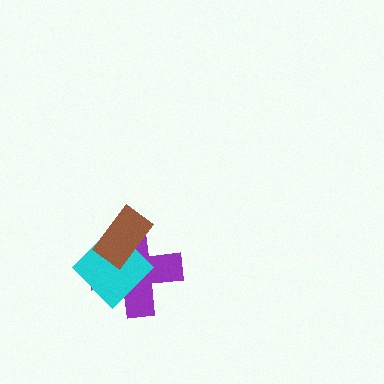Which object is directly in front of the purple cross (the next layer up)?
The cyan diamond is directly in front of the purple cross.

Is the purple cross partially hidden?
Yes, it is partially covered by another shape.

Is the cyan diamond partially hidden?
Yes, it is partially covered by another shape.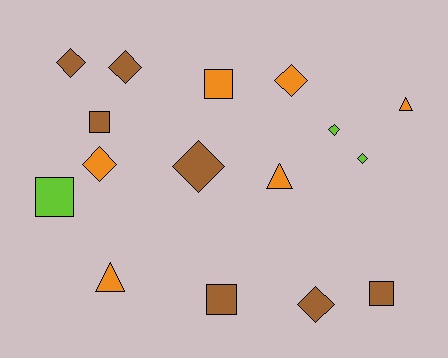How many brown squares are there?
There are 3 brown squares.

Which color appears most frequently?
Brown, with 7 objects.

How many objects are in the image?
There are 16 objects.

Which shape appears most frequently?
Diamond, with 8 objects.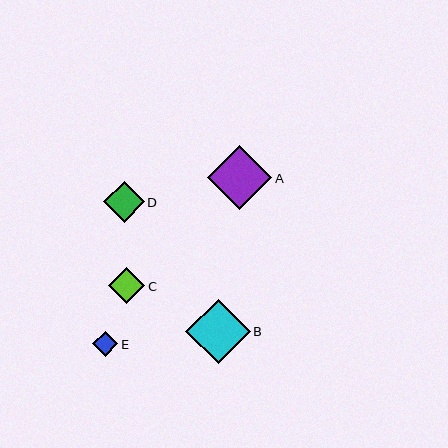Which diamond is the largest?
Diamond B is the largest with a size of approximately 64 pixels.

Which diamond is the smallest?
Diamond E is the smallest with a size of approximately 25 pixels.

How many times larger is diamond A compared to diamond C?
Diamond A is approximately 1.8 times the size of diamond C.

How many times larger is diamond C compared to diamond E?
Diamond C is approximately 1.4 times the size of diamond E.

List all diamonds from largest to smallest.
From largest to smallest: B, A, D, C, E.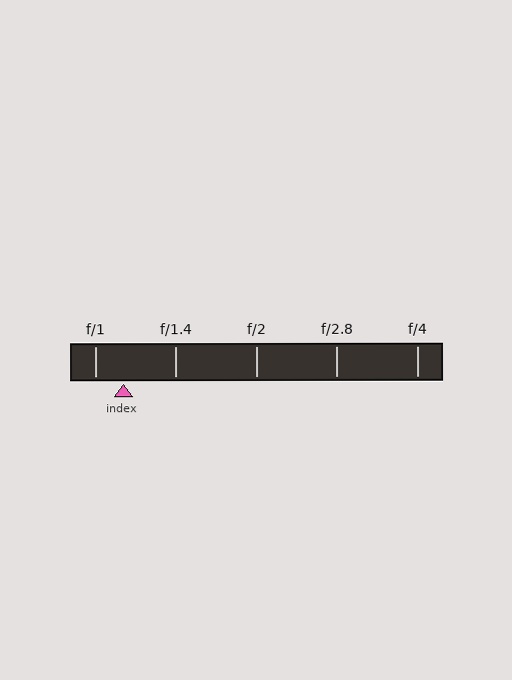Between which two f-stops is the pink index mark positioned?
The index mark is between f/1 and f/1.4.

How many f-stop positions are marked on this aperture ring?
There are 5 f-stop positions marked.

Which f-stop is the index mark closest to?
The index mark is closest to f/1.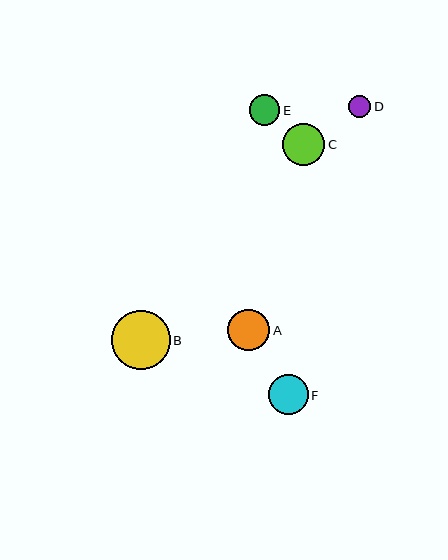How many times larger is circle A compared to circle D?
Circle A is approximately 1.9 times the size of circle D.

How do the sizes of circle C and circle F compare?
Circle C and circle F are approximately the same size.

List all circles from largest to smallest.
From largest to smallest: B, C, A, F, E, D.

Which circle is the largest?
Circle B is the largest with a size of approximately 59 pixels.